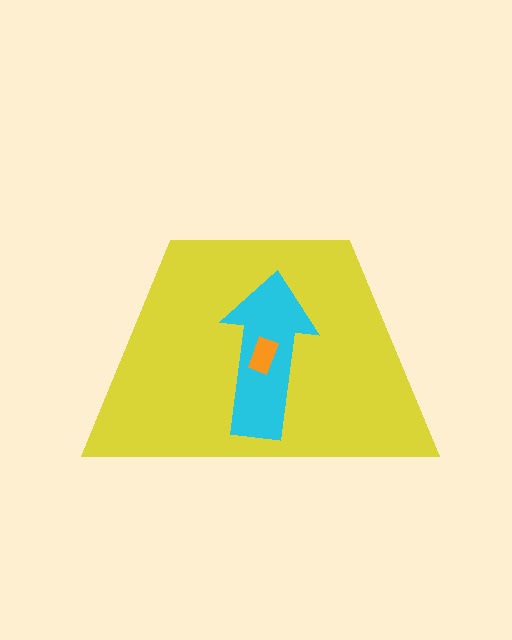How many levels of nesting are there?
3.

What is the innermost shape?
The orange rectangle.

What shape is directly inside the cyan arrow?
The orange rectangle.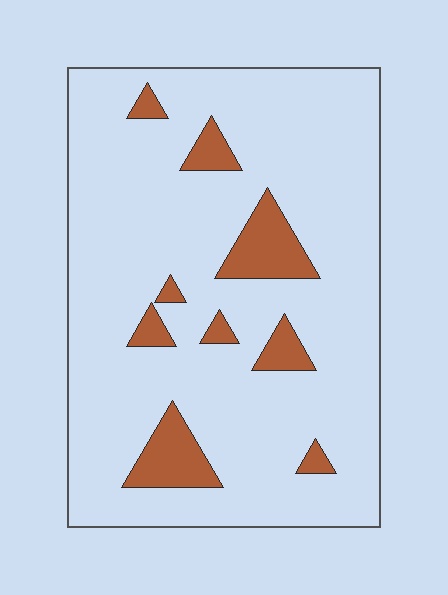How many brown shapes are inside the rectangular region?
9.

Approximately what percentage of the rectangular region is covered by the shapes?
Approximately 10%.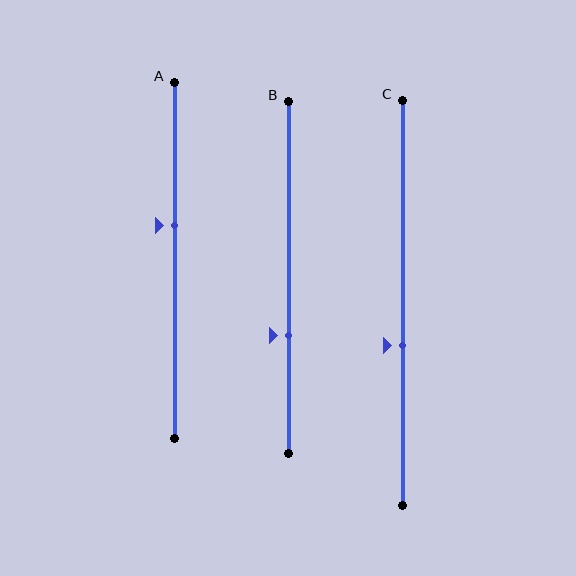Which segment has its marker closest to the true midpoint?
Segment A has its marker closest to the true midpoint.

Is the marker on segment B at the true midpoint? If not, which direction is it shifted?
No, the marker on segment B is shifted downward by about 17% of the segment length.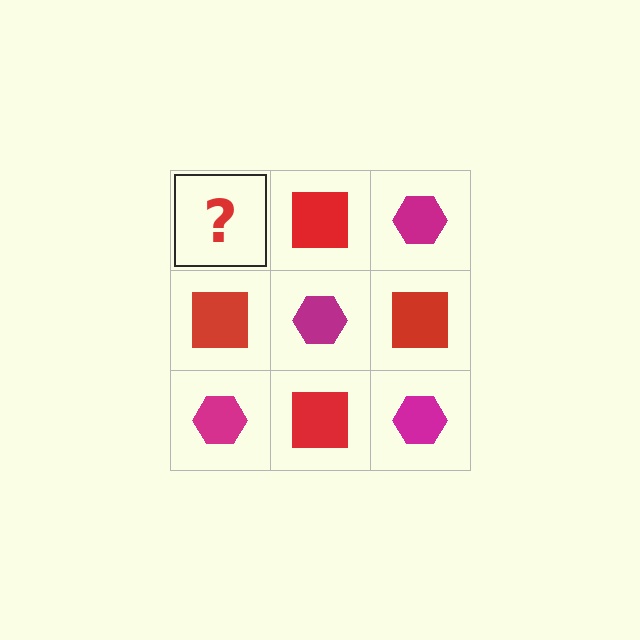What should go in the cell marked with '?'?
The missing cell should contain a magenta hexagon.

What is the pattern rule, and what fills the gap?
The rule is that it alternates magenta hexagon and red square in a checkerboard pattern. The gap should be filled with a magenta hexagon.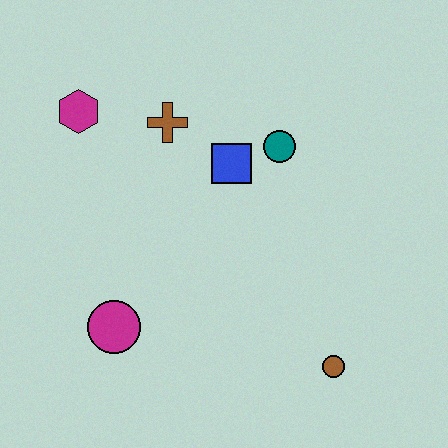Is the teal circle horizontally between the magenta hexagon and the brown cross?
No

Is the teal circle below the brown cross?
Yes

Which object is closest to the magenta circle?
The blue square is closest to the magenta circle.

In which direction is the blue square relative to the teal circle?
The blue square is to the left of the teal circle.